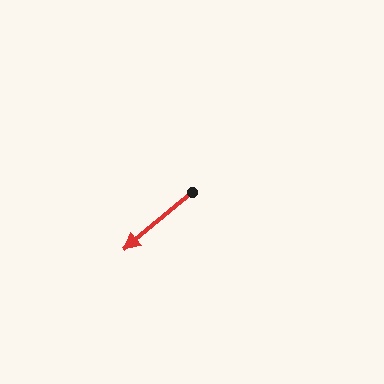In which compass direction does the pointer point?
Southwest.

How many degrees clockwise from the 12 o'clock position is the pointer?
Approximately 230 degrees.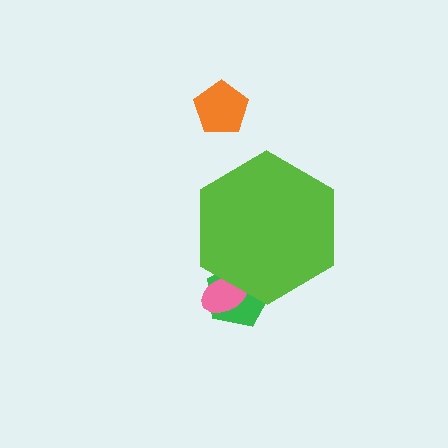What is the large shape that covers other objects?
A lime hexagon.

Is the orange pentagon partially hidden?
No, the orange pentagon is fully visible.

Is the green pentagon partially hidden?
Yes, the green pentagon is partially hidden behind the lime hexagon.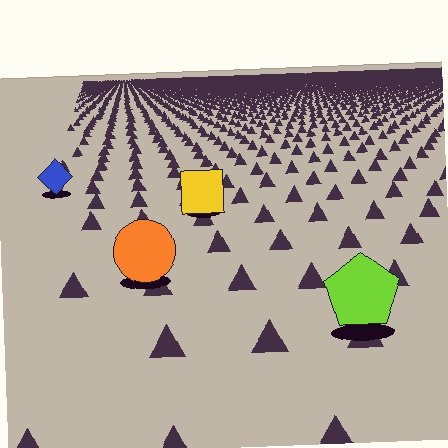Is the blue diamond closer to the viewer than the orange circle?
No. The orange circle is closer — you can tell from the texture gradient: the ground texture is coarser near it.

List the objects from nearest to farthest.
From nearest to farthest: the lime pentagon, the orange circle, the yellow square, the blue diamond.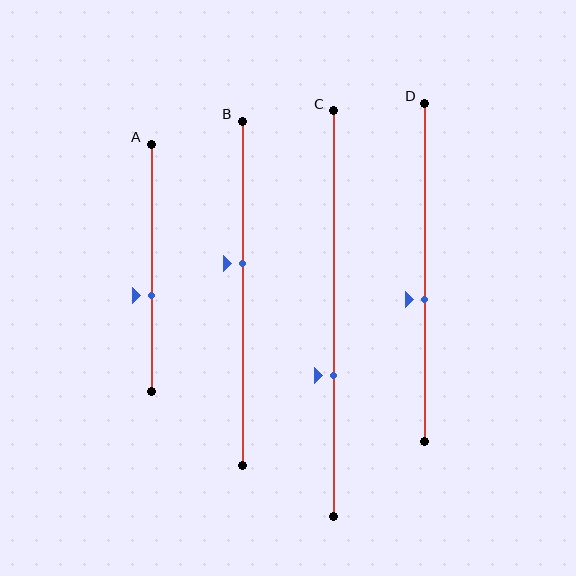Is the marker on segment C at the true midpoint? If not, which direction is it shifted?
No, the marker on segment C is shifted downward by about 15% of the segment length.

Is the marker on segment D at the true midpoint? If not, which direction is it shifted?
No, the marker on segment D is shifted downward by about 8% of the segment length.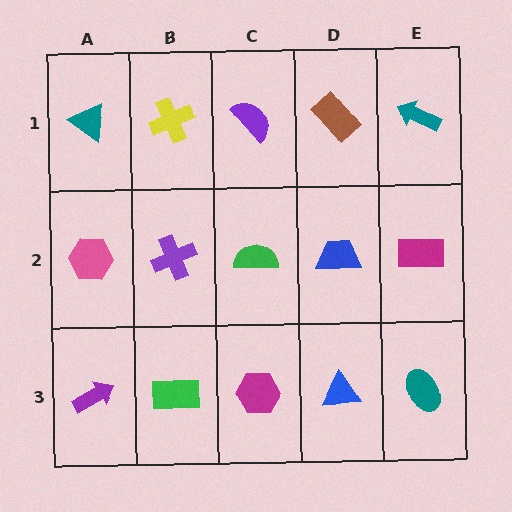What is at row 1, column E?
A teal arrow.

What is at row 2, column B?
A purple cross.